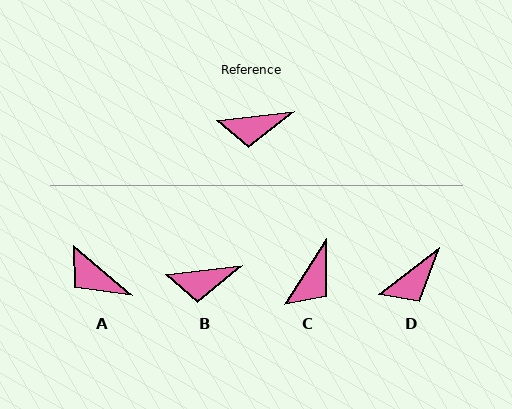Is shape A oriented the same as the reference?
No, it is off by about 47 degrees.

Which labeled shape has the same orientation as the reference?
B.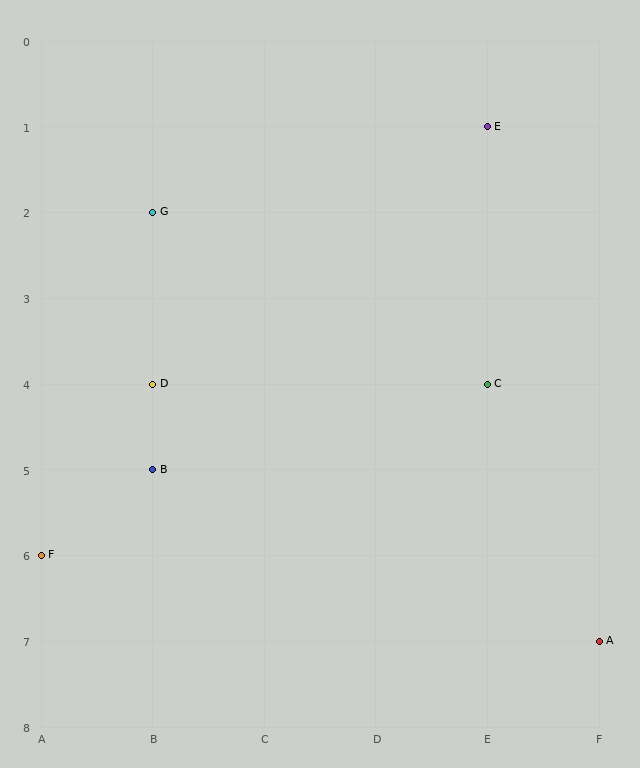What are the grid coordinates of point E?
Point E is at grid coordinates (E, 1).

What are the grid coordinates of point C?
Point C is at grid coordinates (E, 4).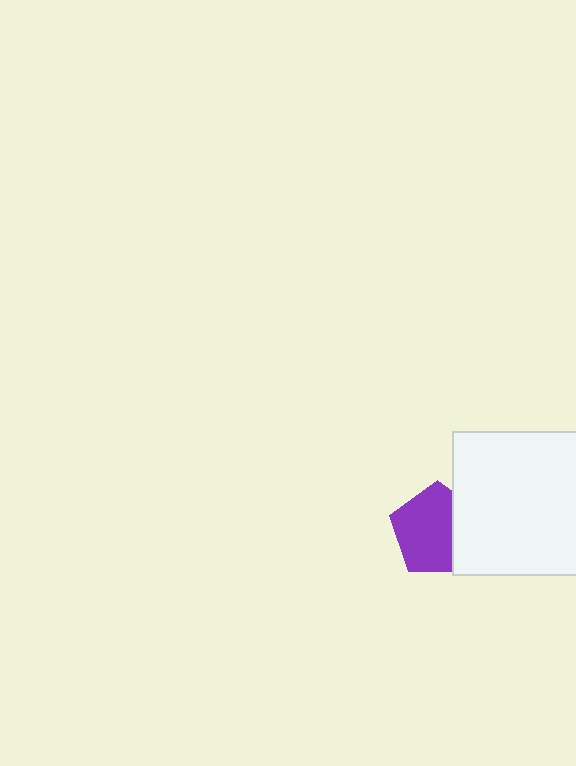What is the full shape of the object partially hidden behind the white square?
The partially hidden object is a purple pentagon.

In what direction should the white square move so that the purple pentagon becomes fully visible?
The white square should move right. That is the shortest direction to clear the overlap and leave the purple pentagon fully visible.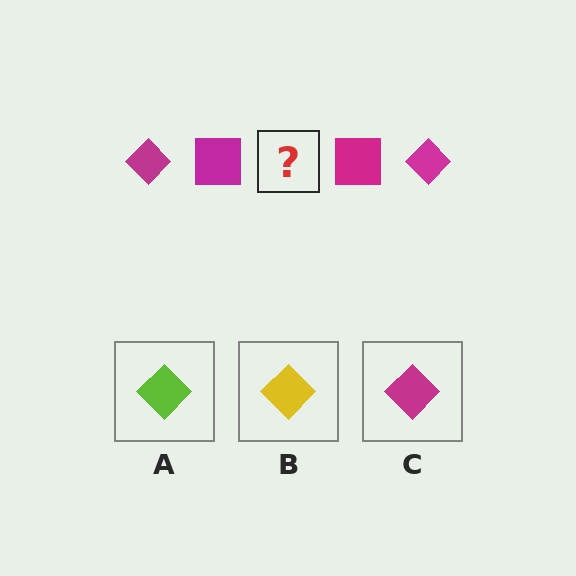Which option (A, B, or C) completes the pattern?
C.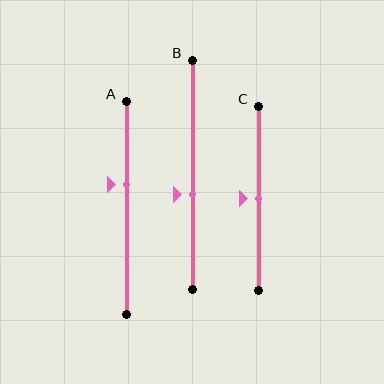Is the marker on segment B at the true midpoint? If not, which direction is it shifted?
No, the marker on segment B is shifted downward by about 9% of the segment length.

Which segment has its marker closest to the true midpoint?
Segment C has its marker closest to the true midpoint.